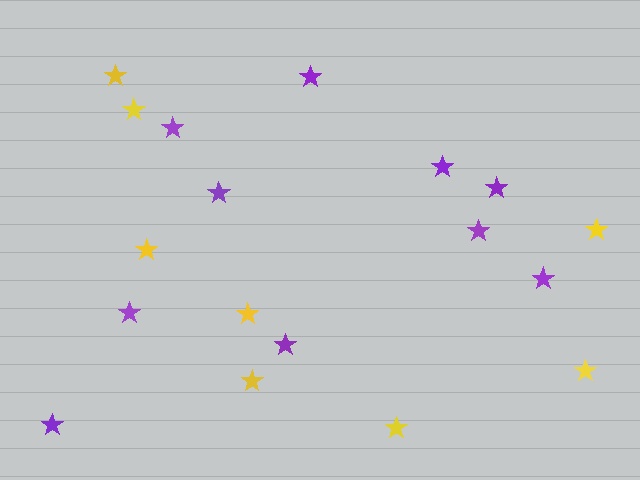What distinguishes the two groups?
There are 2 groups: one group of purple stars (10) and one group of yellow stars (8).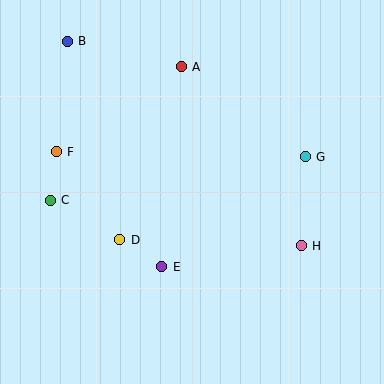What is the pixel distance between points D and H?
The distance between D and H is 182 pixels.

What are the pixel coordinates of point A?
Point A is at (181, 67).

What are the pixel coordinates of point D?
Point D is at (120, 240).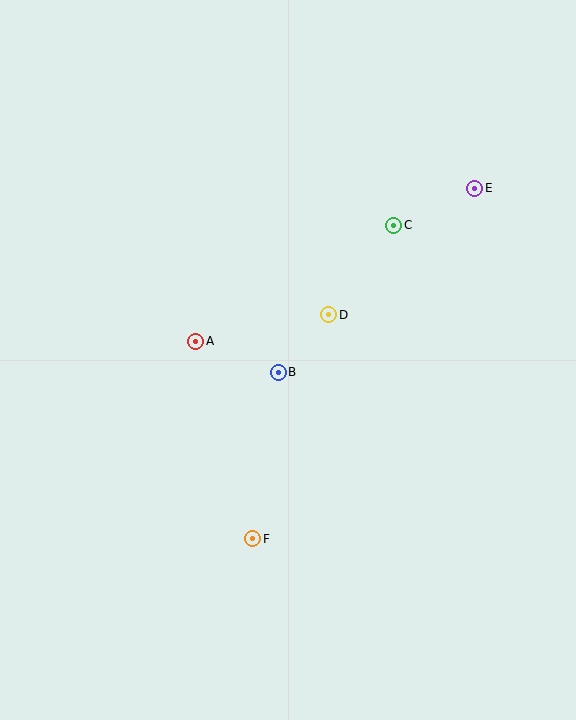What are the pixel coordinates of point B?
Point B is at (278, 372).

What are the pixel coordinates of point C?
Point C is at (394, 225).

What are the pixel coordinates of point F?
Point F is at (253, 539).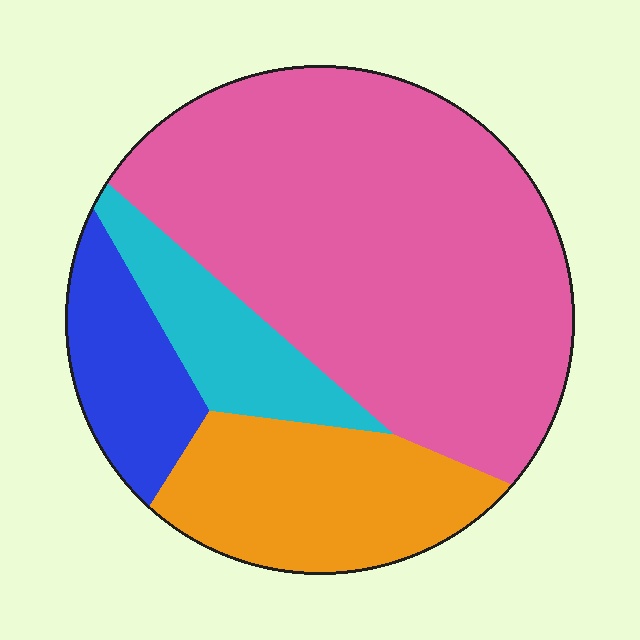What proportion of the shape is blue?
Blue takes up less than a quarter of the shape.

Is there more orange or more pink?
Pink.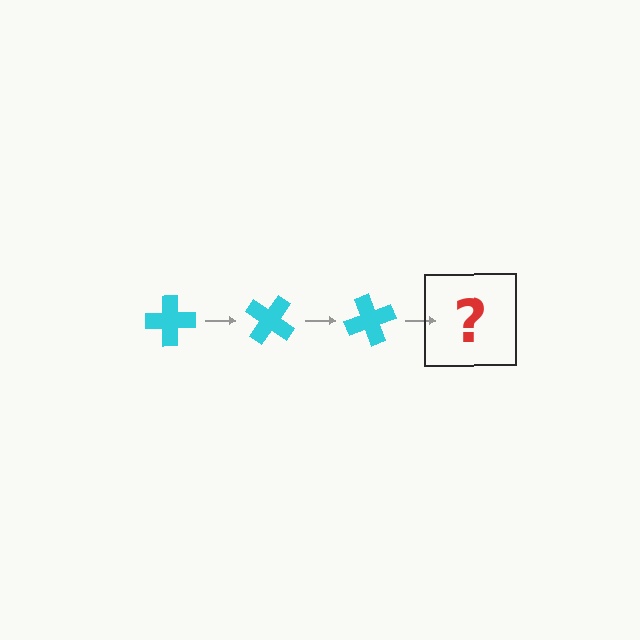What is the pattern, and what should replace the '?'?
The pattern is that the cross rotates 35 degrees each step. The '?' should be a cyan cross rotated 105 degrees.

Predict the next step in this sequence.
The next step is a cyan cross rotated 105 degrees.